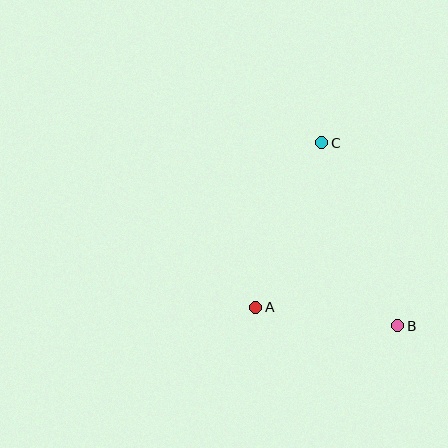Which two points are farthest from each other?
Points B and C are farthest from each other.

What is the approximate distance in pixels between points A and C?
The distance between A and C is approximately 177 pixels.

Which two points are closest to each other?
Points A and B are closest to each other.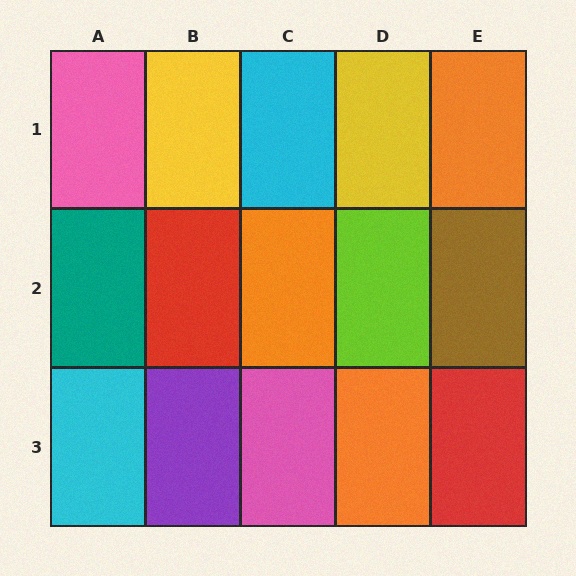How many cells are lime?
1 cell is lime.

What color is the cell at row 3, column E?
Red.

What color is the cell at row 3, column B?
Purple.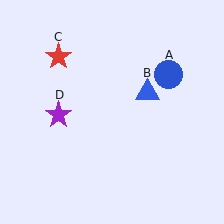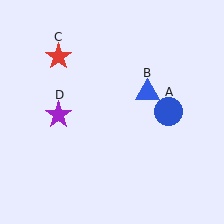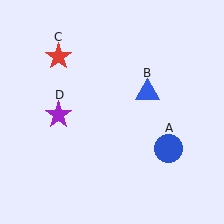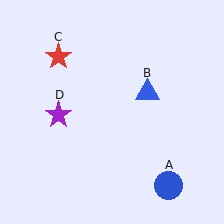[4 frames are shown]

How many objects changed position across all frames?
1 object changed position: blue circle (object A).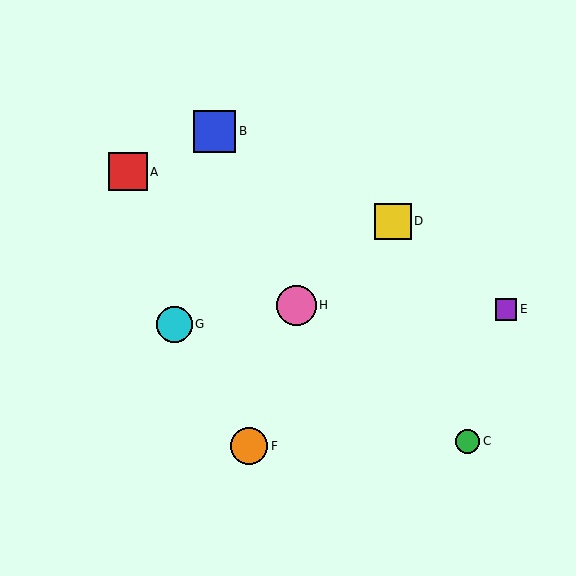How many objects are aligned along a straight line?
3 objects (A, C, H) are aligned along a straight line.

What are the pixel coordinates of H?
Object H is at (296, 305).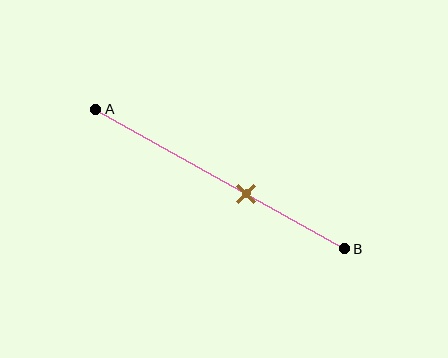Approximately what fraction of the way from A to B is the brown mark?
The brown mark is approximately 60% of the way from A to B.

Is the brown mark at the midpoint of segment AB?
No, the mark is at about 60% from A, not at the 50% midpoint.